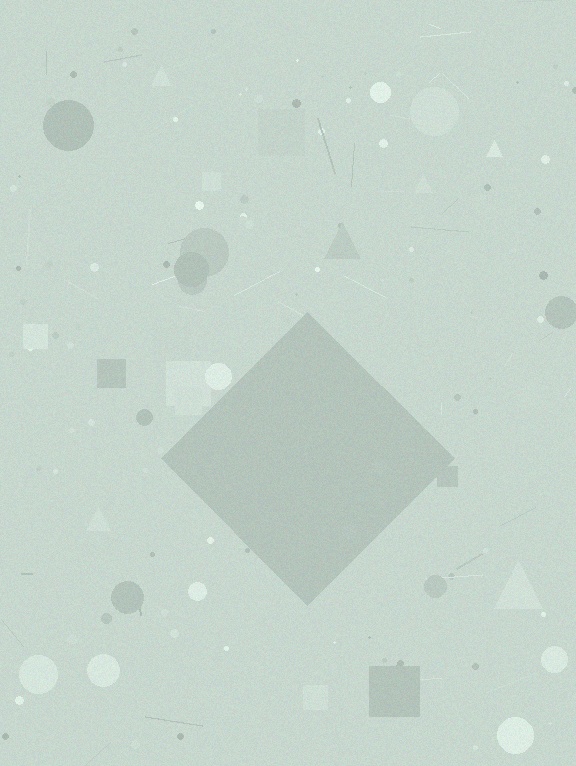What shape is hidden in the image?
A diamond is hidden in the image.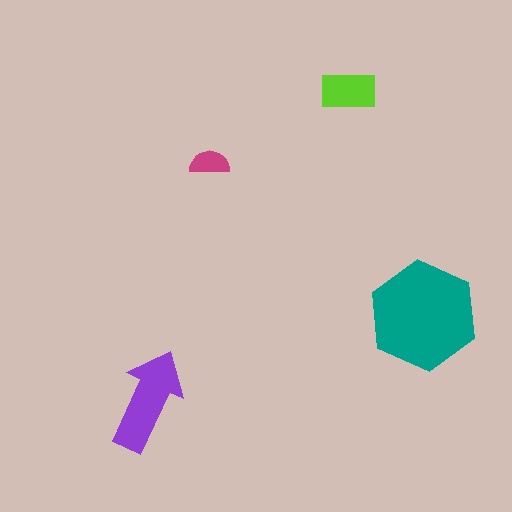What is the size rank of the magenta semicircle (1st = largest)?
4th.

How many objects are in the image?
There are 4 objects in the image.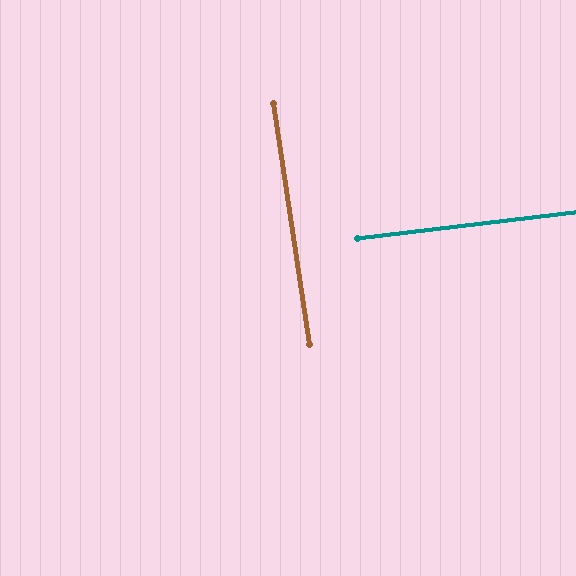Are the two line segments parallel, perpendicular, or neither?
Perpendicular — they meet at approximately 88°.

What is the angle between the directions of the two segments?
Approximately 88 degrees.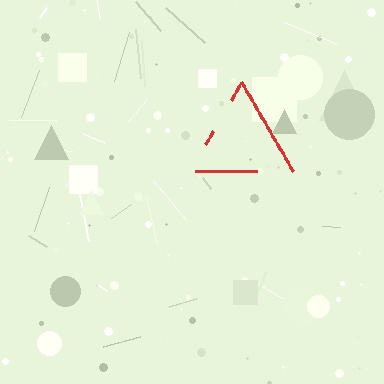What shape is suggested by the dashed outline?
The dashed outline suggests a triangle.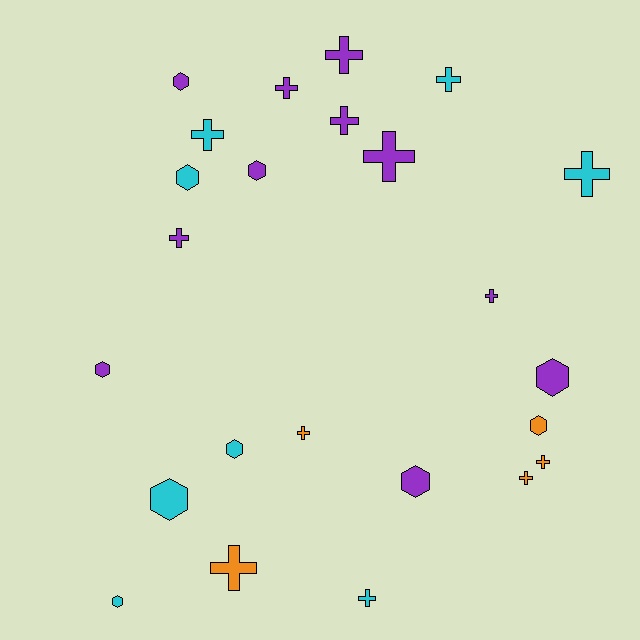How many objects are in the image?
There are 24 objects.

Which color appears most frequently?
Purple, with 11 objects.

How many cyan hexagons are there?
There are 4 cyan hexagons.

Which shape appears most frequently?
Cross, with 14 objects.